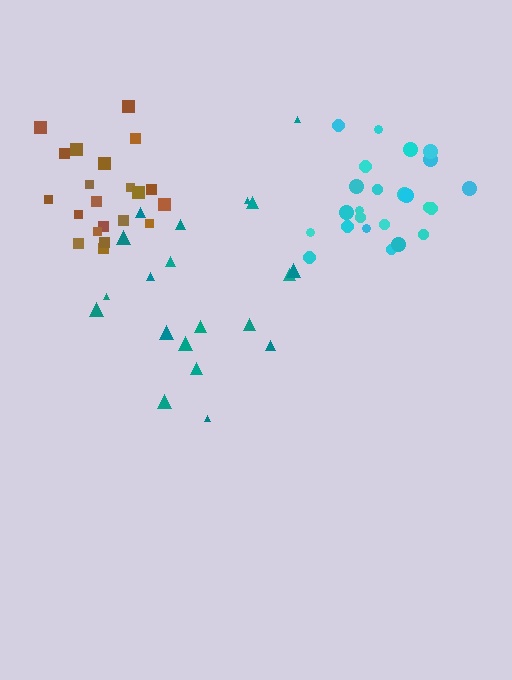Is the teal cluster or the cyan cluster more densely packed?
Cyan.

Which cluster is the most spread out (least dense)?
Teal.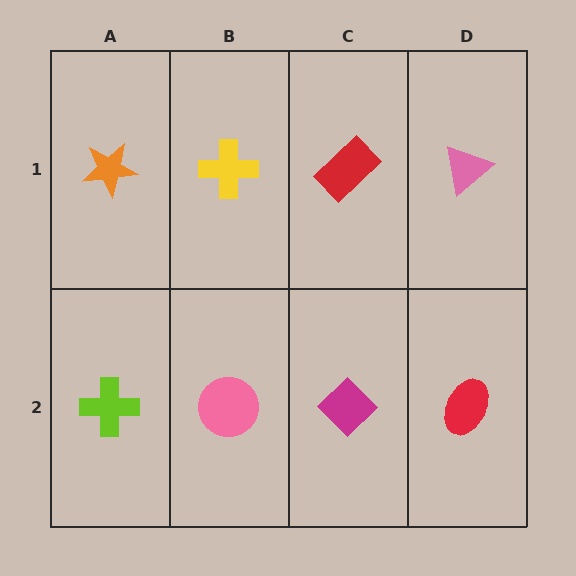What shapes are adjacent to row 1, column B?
A pink circle (row 2, column B), an orange star (row 1, column A), a red rectangle (row 1, column C).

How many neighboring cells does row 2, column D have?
2.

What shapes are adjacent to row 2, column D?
A pink triangle (row 1, column D), a magenta diamond (row 2, column C).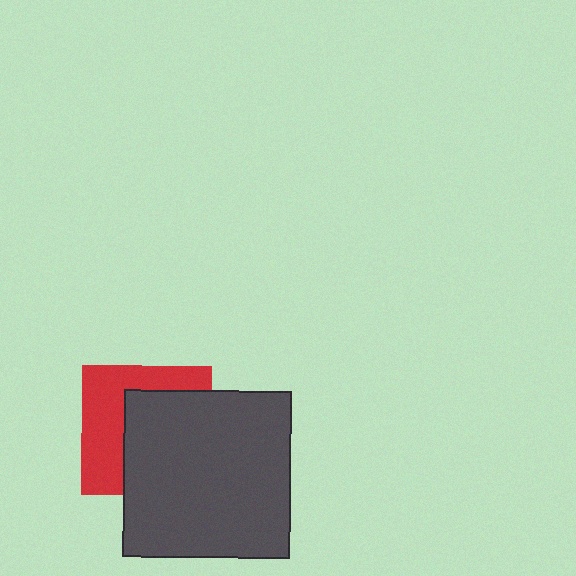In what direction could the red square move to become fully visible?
The red square could move left. That would shift it out from behind the dark gray square entirely.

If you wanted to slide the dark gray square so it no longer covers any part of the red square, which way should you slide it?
Slide it right — that is the most direct way to separate the two shapes.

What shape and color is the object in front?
The object in front is a dark gray square.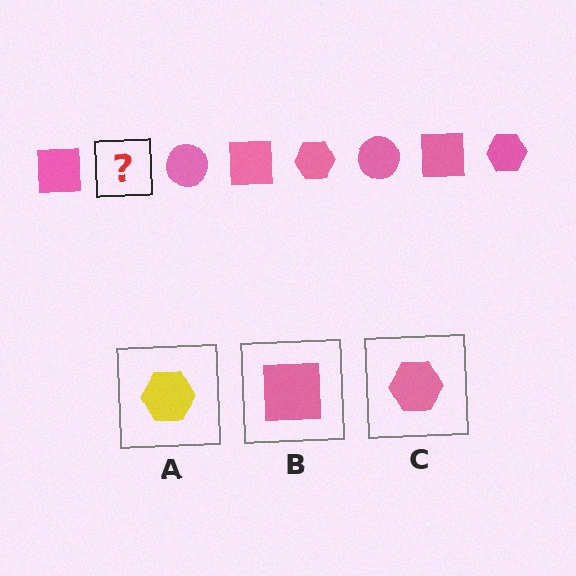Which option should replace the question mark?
Option C.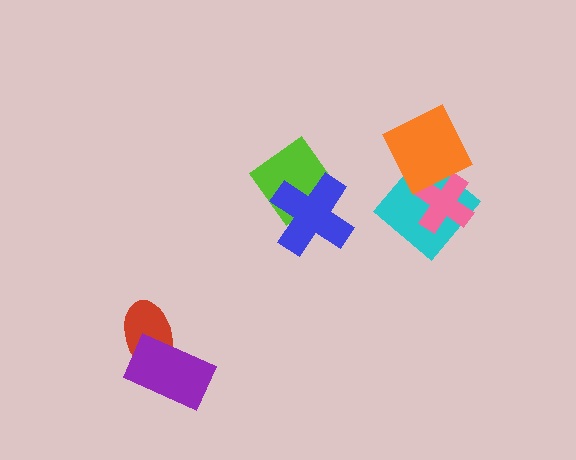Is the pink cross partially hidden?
Yes, it is partially covered by another shape.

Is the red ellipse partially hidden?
Yes, it is partially covered by another shape.